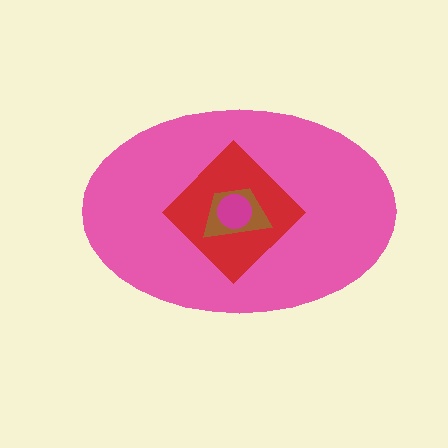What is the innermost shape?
The magenta circle.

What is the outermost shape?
The pink ellipse.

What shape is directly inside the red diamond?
The brown trapezoid.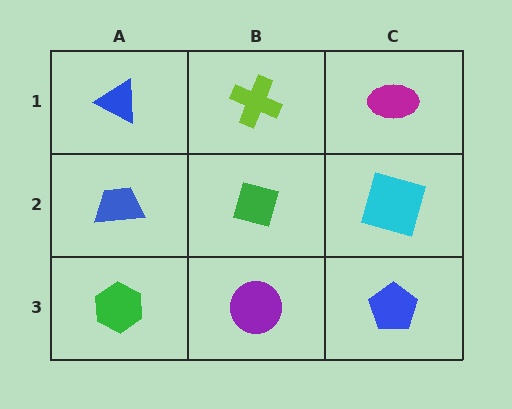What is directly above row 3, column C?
A cyan square.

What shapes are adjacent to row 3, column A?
A blue trapezoid (row 2, column A), a purple circle (row 3, column B).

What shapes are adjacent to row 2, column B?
A lime cross (row 1, column B), a purple circle (row 3, column B), a blue trapezoid (row 2, column A), a cyan square (row 2, column C).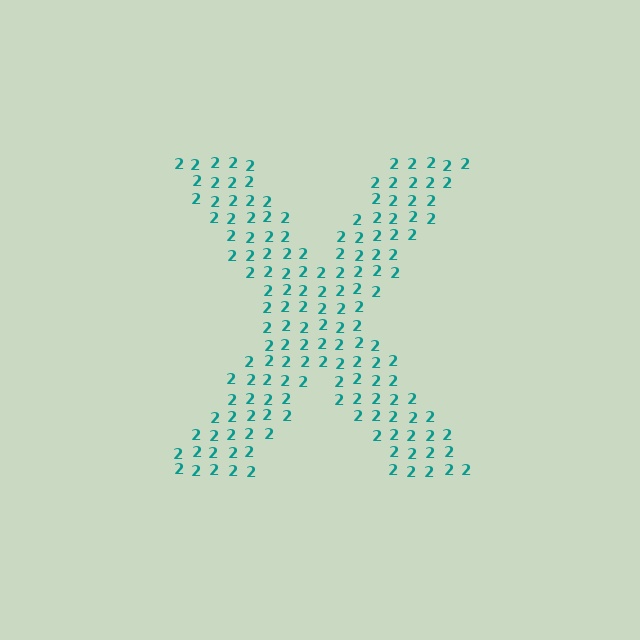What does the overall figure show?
The overall figure shows the letter X.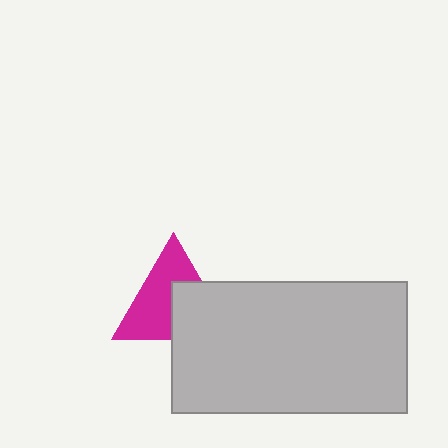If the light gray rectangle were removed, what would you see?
You would see the complete magenta triangle.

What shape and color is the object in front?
The object in front is a light gray rectangle.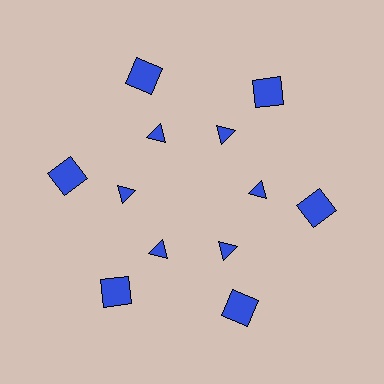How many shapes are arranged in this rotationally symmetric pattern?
There are 12 shapes, arranged in 6 groups of 2.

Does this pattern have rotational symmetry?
Yes, this pattern has 6-fold rotational symmetry. It looks the same after rotating 60 degrees around the center.